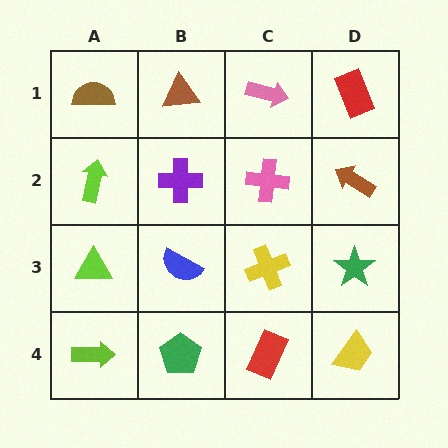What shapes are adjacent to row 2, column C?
A pink arrow (row 1, column C), a yellow cross (row 3, column C), a purple cross (row 2, column B), a brown arrow (row 2, column D).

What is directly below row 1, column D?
A brown arrow.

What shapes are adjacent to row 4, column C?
A yellow cross (row 3, column C), a green pentagon (row 4, column B), a yellow trapezoid (row 4, column D).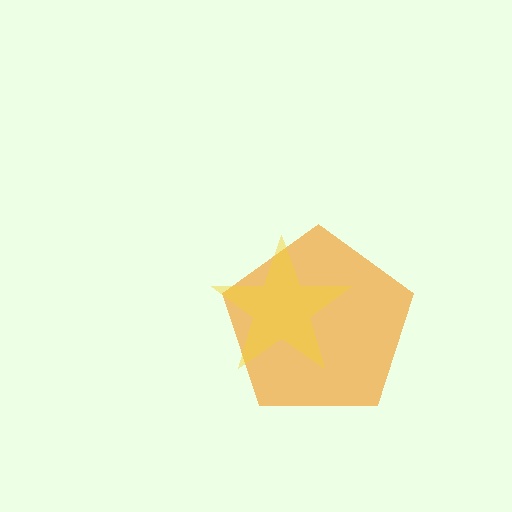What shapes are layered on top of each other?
The layered shapes are: an orange pentagon, a yellow star.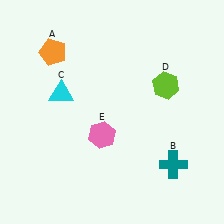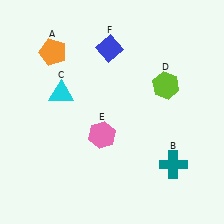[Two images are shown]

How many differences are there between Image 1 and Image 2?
There is 1 difference between the two images.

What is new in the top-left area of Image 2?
A blue diamond (F) was added in the top-left area of Image 2.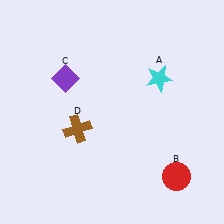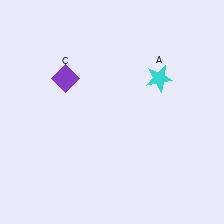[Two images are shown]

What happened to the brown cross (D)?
The brown cross (D) was removed in Image 2. It was in the bottom-left area of Image 1.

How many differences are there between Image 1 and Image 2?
There are 2 differences between the two images.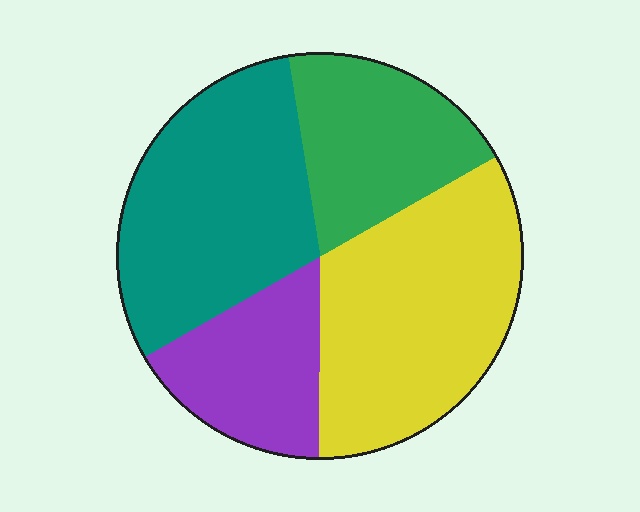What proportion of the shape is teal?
Teal takes up about one third (1/3) of the shape.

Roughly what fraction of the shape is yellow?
Yellow takes up about one third (1/3) of the shape.